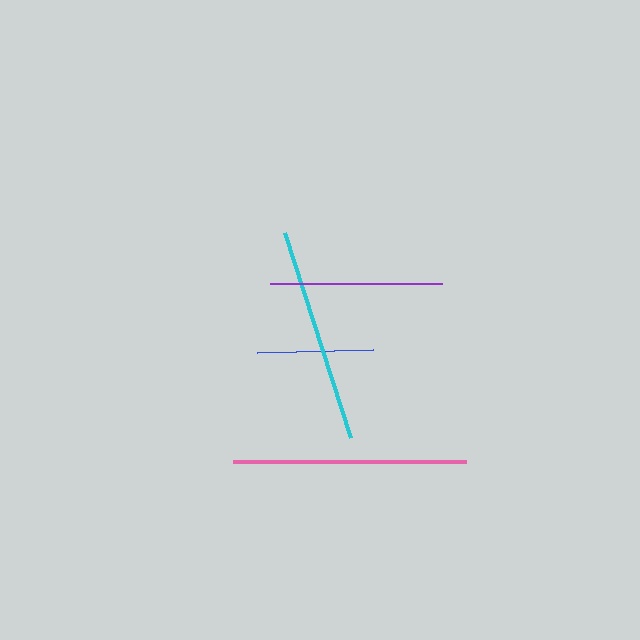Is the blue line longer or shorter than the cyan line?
The cyan line is longer than the blue line.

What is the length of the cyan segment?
The cyan segment is approximately 215 pixels long.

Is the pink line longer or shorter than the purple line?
The pink line is longer than the purple line.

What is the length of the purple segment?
The purple segment is approximately 172 pixels long.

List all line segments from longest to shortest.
From longest to shortest: pink, cyan, purple, blue.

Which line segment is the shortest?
The blue line is the shortest at approximately 116 pixels.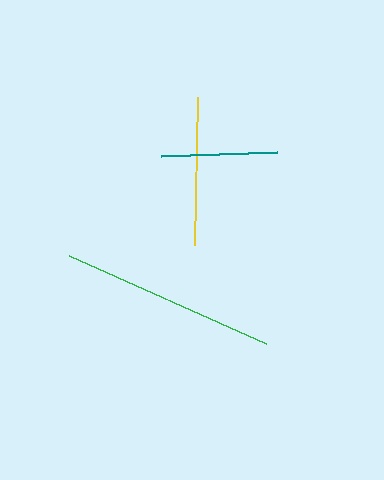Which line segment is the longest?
The green line is the longest at approximately 215 pixels.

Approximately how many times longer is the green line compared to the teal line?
The green line is approximately 1.8 times the length of the teal line.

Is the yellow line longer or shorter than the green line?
The green line is longer than the yellow line.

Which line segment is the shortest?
The teal line is the shortest at approximately 117 pixels.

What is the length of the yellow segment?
The yellow segment is approximately 148 pixels long.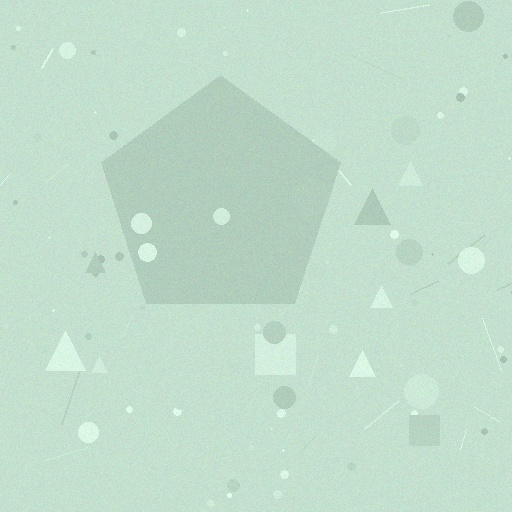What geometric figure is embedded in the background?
A pentagon is embedded in the background.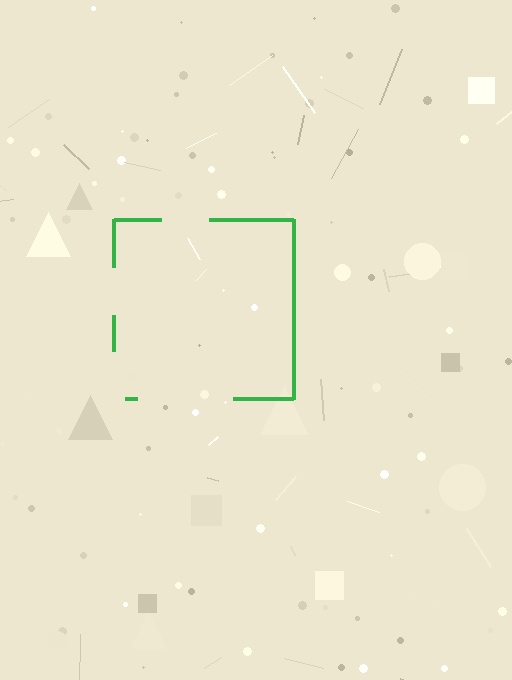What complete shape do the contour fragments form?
The contour fragments form a square.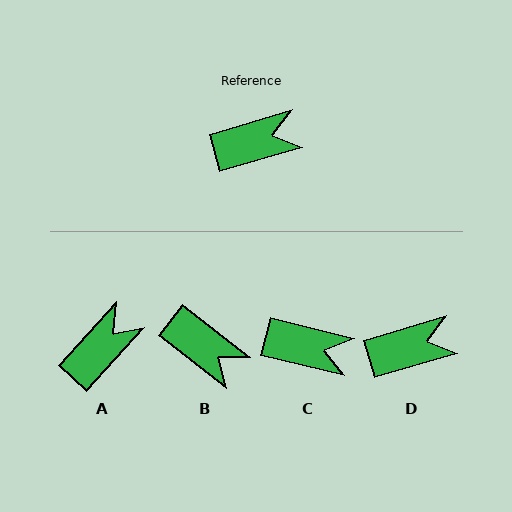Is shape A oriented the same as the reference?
No, it is off by about 32 degrees.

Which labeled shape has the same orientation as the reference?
D.